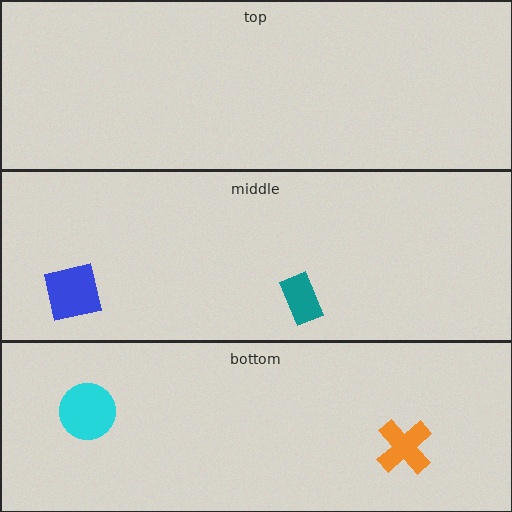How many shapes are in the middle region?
2.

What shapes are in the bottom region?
The orange cross, the cyan circle.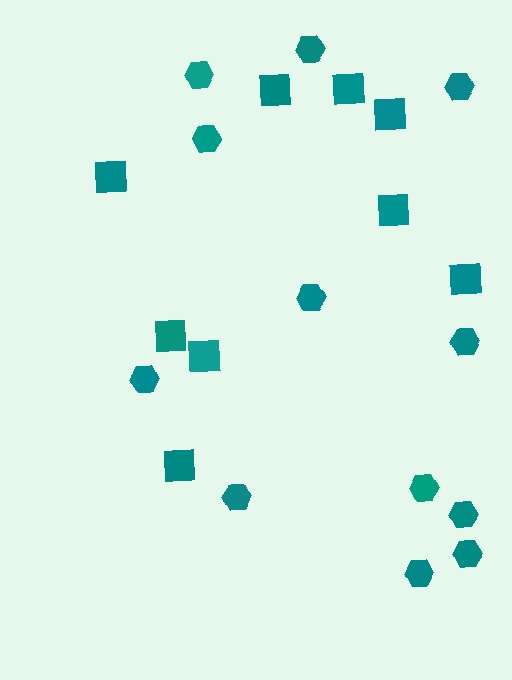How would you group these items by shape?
There are 2 groups: one group of squares (9) and one group of hexagons (12).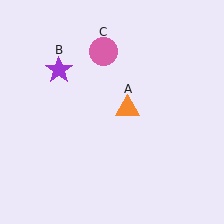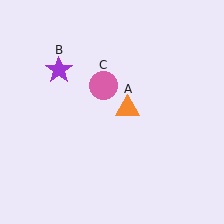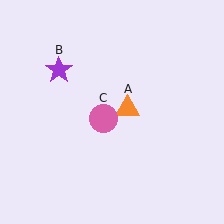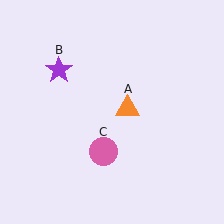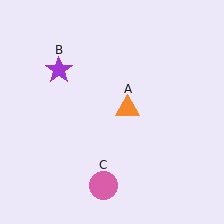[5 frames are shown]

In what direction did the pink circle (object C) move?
The pink circle (object C) moved down.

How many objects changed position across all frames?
1 object changed position: pink circle (object C).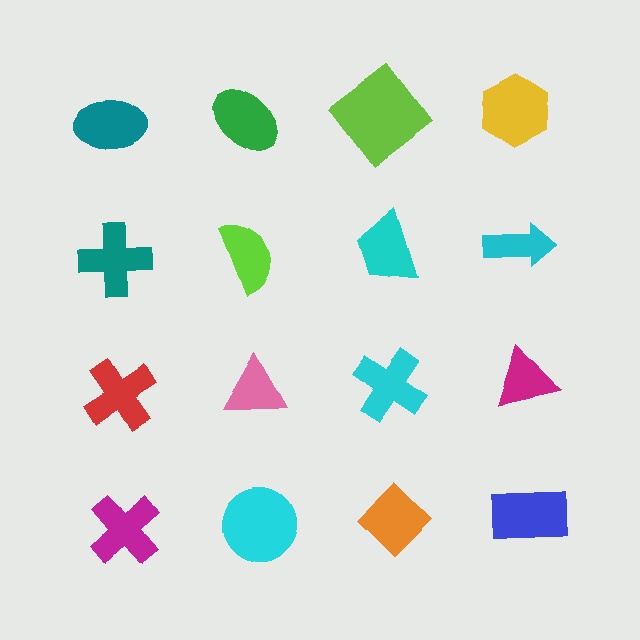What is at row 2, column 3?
A cyan trapezoid.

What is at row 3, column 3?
A cyan cross.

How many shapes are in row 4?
4 shapes.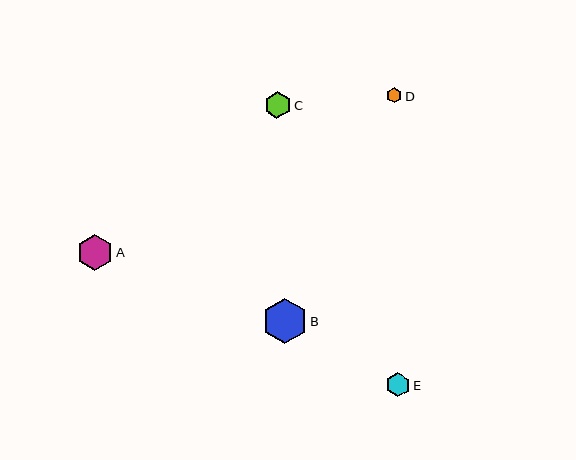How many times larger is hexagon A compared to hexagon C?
Hexagon A is approximately 1.3 times the size of hexagon C.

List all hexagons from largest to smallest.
From largest to smallest: B, A, C, E, D.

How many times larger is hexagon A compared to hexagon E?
Hexagon A is approximately 1.5 times the size of hexagon E.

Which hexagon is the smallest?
Hexagon D is the smallest with a size of approximately 16 pixels.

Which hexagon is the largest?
Hexagon B is the largest with a size of approximately 45 pixels.